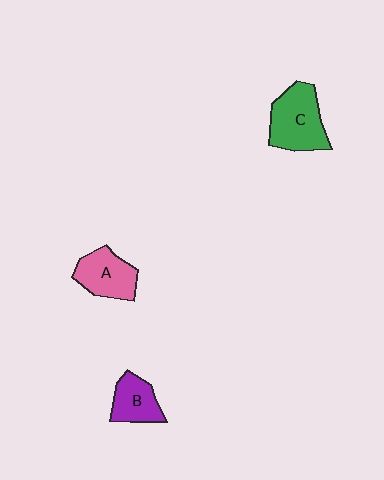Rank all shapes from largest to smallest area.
From largest to smallest: C (green), A (pink), B (purple).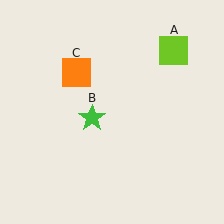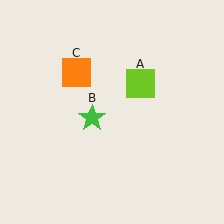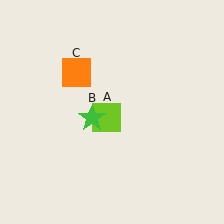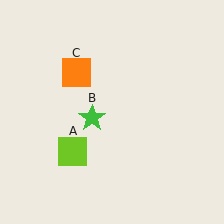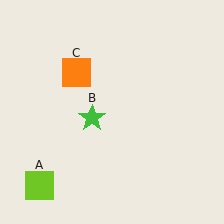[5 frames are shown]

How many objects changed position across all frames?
1 object changed position: lime square (object A).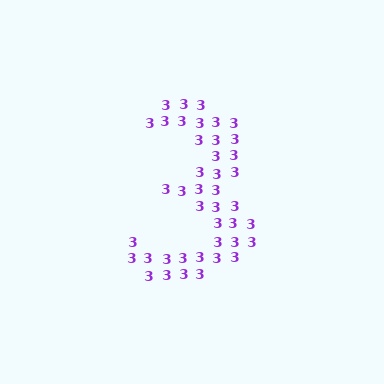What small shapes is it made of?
It is made of small digit 3's.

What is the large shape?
The large shape is the digit 3.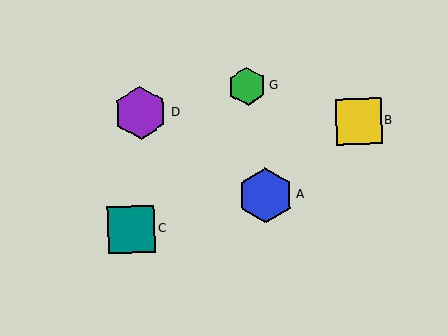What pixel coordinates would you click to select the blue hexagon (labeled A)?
Click at (265, 195) to select the blue hexagon A.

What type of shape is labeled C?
Shape C is a teal square.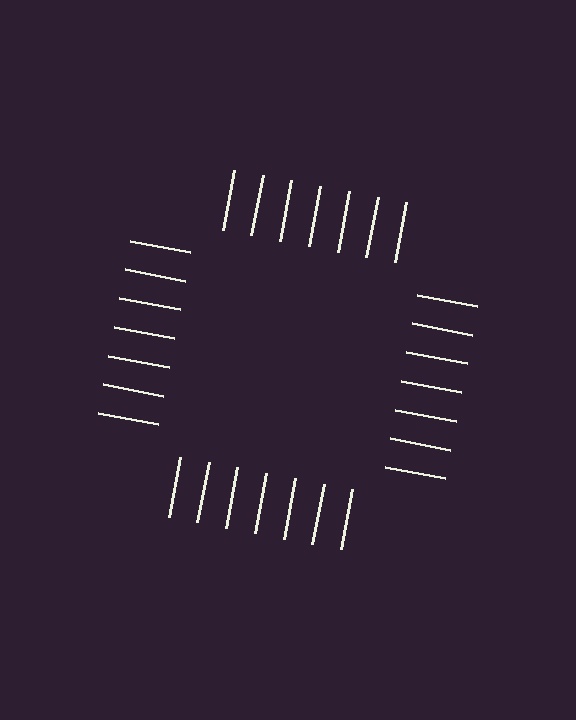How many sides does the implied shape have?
4 sides — the line-ends trace a square.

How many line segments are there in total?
28 — 7 along each of the 4 edges.